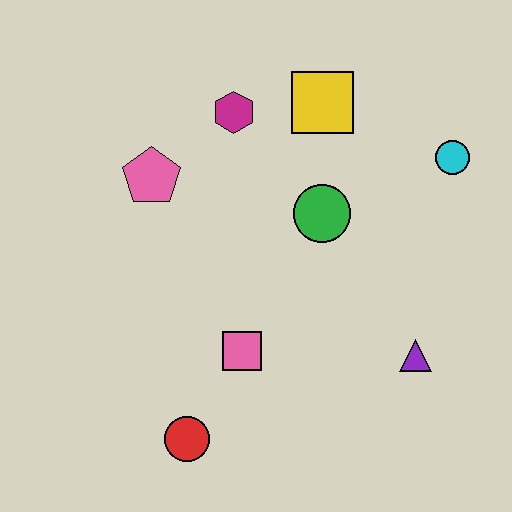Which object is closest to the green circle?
The yellow square is closest to the green circle.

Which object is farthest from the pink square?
The cyan circle is farthest from the pink square.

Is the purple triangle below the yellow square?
Yes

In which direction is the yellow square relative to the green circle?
The yellow square is above the green circle.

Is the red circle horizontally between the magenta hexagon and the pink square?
No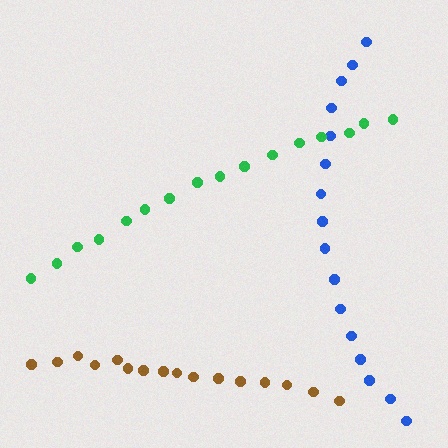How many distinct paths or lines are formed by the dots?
There are 3 distinct paths.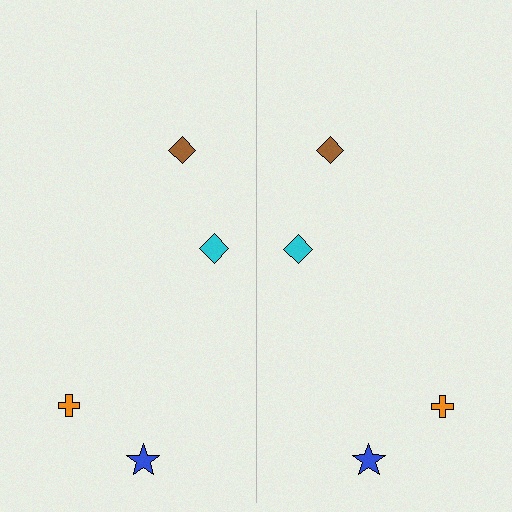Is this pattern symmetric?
Yes, this pattern has bilateral (reflection) symmetry.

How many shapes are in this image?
There are 8 shapes in this image.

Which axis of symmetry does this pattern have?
The pattern has a vertical axis of symmetry running through the center of the image.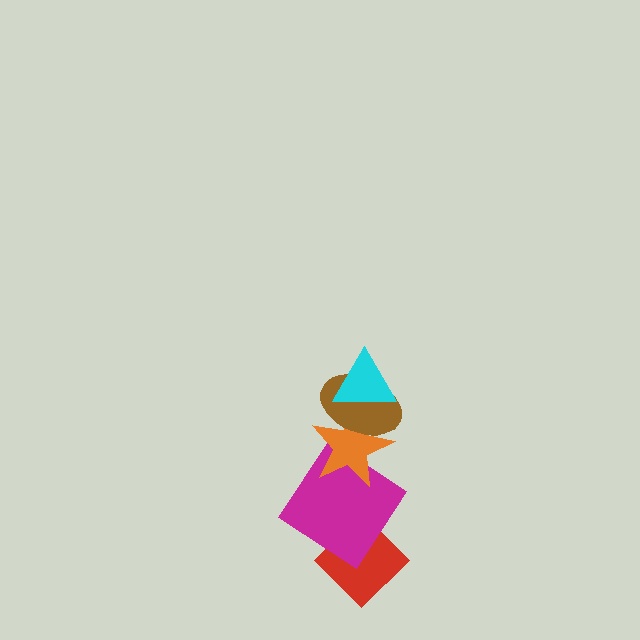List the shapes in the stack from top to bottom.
From top to bottom: the cyan triangle, the brown ellipse, the orange star, the magenta diamond, the red diamond.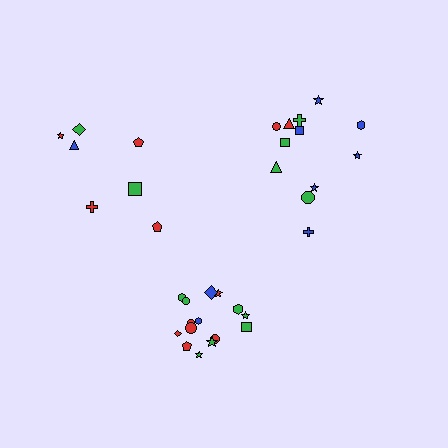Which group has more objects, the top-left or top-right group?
The top-right group.